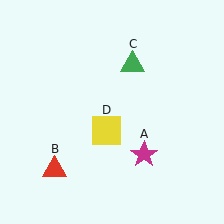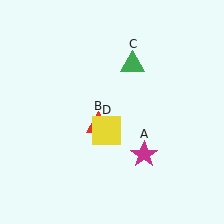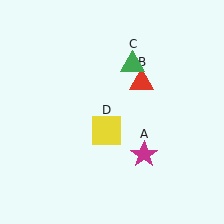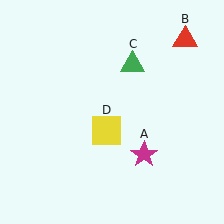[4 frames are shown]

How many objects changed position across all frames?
1 object changed position: red triangle (object B).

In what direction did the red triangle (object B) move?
The red triangle (object B) moved up and to the right.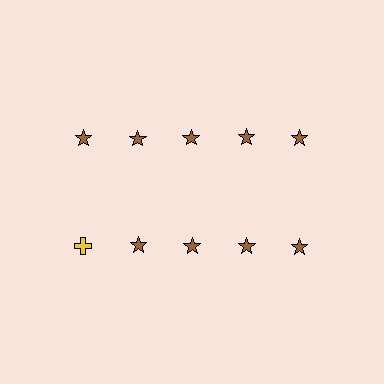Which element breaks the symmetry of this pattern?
The yellow cross in the second row, leftmost column breaks the symmetry. All other shapes are brown stars.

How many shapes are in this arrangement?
There are 10 shapes arranged in a grid pattern.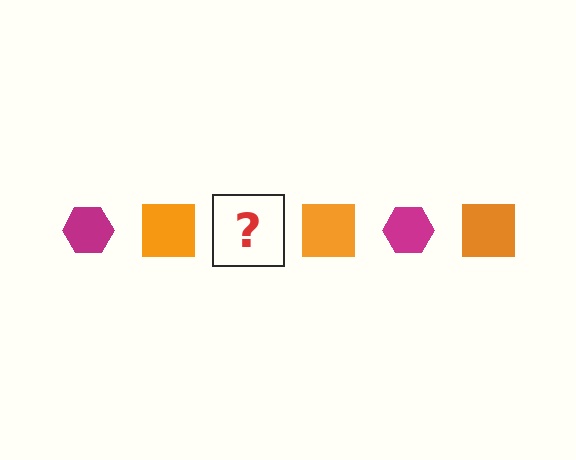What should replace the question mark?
The question mark should be replaced with a magenta hexagon.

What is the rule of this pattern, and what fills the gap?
The rule is that the pattern alternates between magenta hexagon and orange square. The gap should be filled with a magenta hexagon.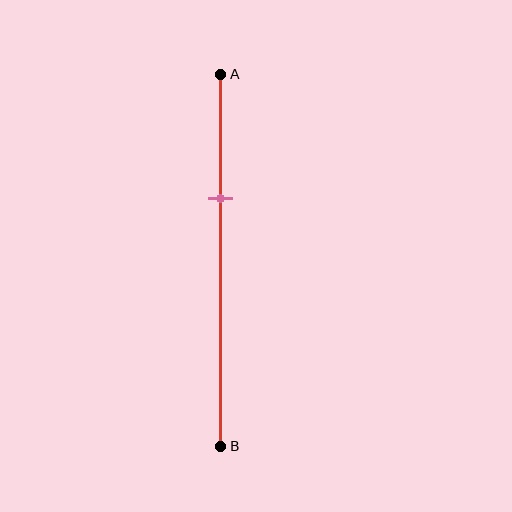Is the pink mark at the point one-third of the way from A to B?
Yes, the mark is approximately at the one-third point.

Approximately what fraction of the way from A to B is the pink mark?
The pink mark is approximately 35% of the way from A to B.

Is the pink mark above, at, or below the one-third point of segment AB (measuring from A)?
The pink mark is approximately at the one-third point of segment AB.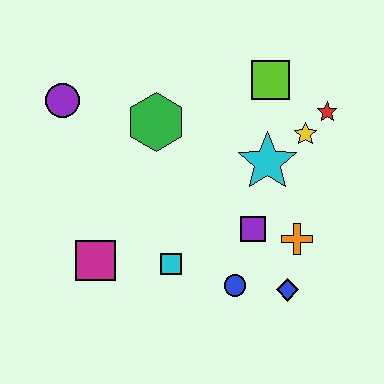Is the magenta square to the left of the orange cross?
Yes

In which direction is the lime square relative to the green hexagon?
The lime square is to the right of the green hexagon.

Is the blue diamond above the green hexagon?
No